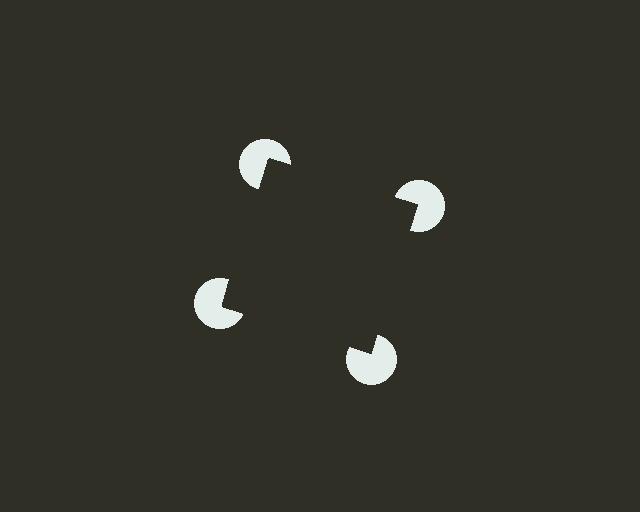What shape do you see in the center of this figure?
An illusory square — its edges are inferred from the aligned wedge cuts in the pac-man discs, not physically drawn.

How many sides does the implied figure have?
4 sides.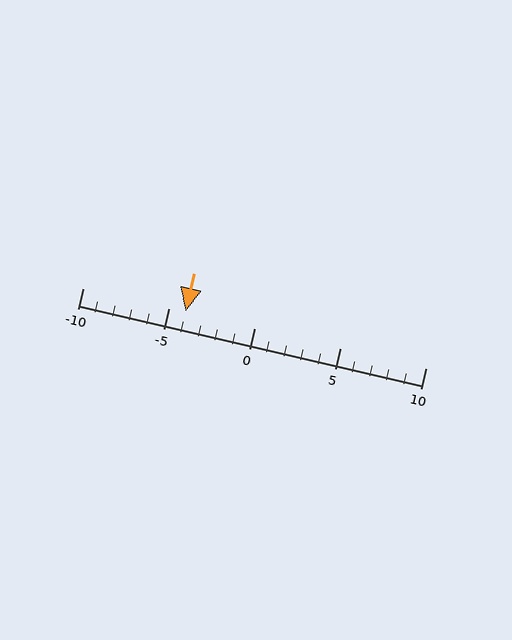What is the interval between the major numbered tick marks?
The major tick marks are spaced 5 units apart.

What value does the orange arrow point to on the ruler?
The orange arrow points to approximately -4.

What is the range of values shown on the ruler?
The ruler shows values from -10 to 10.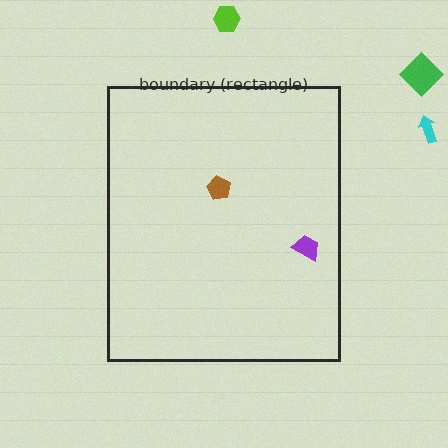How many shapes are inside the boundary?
2 inside, 3 outside.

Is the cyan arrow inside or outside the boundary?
Outside.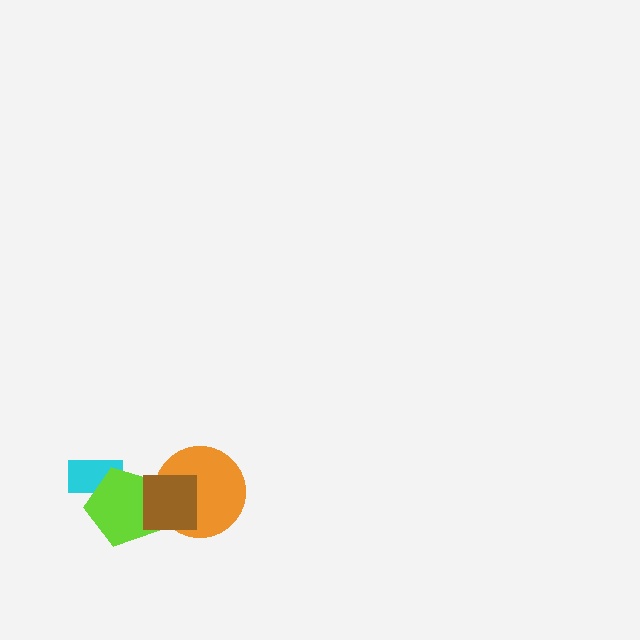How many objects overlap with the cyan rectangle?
1 object overlaps with the cyan rectangle.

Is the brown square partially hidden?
No, no other shape covers it.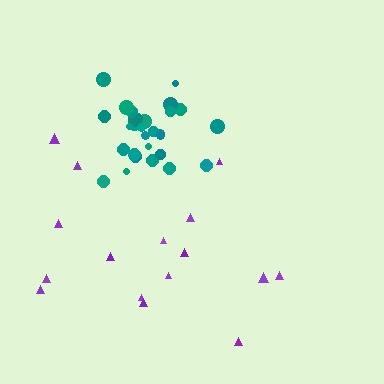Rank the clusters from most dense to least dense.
teal, purple.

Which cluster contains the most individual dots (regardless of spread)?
Teal (28).